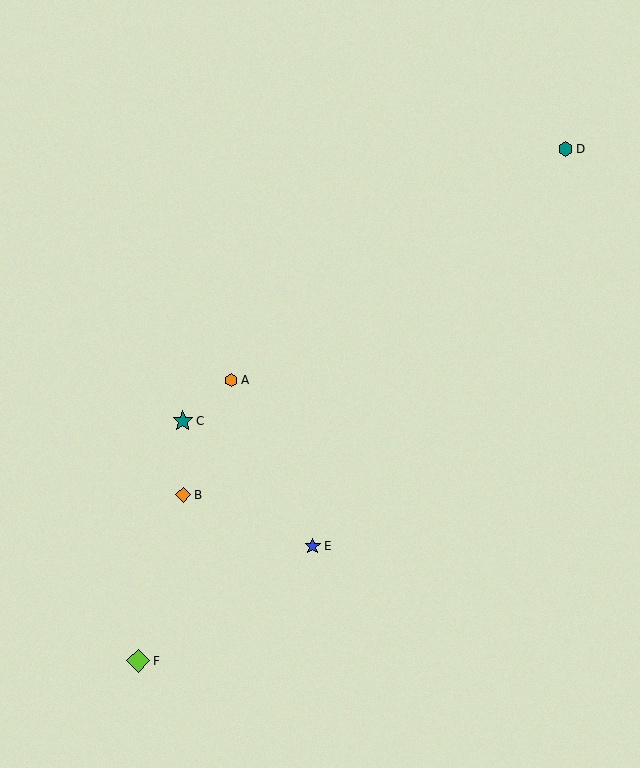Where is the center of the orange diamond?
The center of the orange diamond is at (183, 495).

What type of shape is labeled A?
Shape A is an orange hexagon.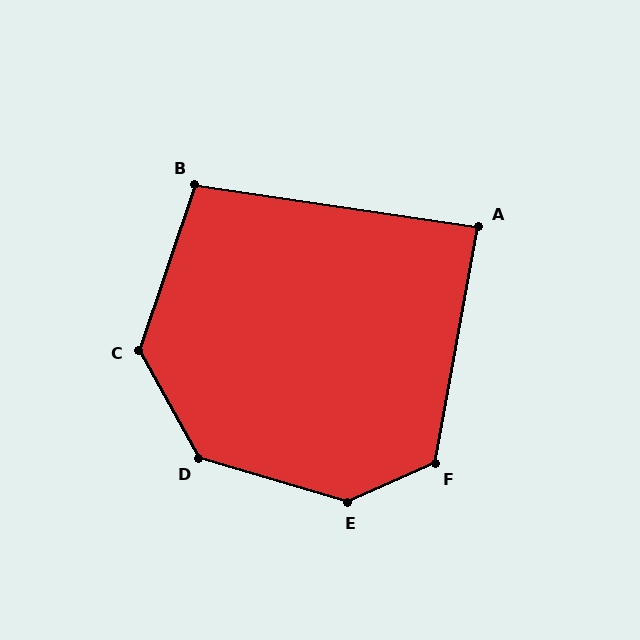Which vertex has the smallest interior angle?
A, at approximately 88 degrees.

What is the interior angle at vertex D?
Approximately 136 degrees (obtuse).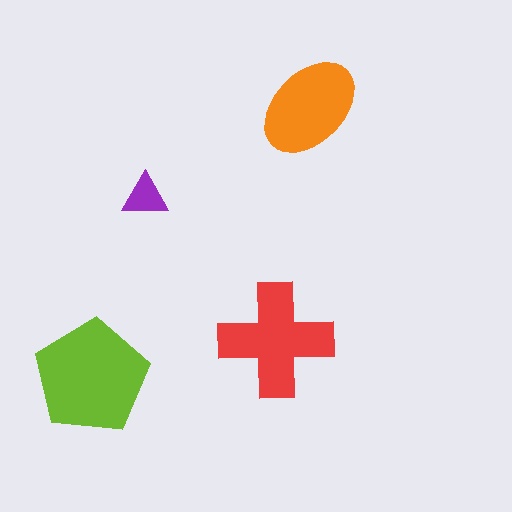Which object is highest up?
The orange ellipse is topmost.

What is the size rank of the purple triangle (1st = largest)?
4th.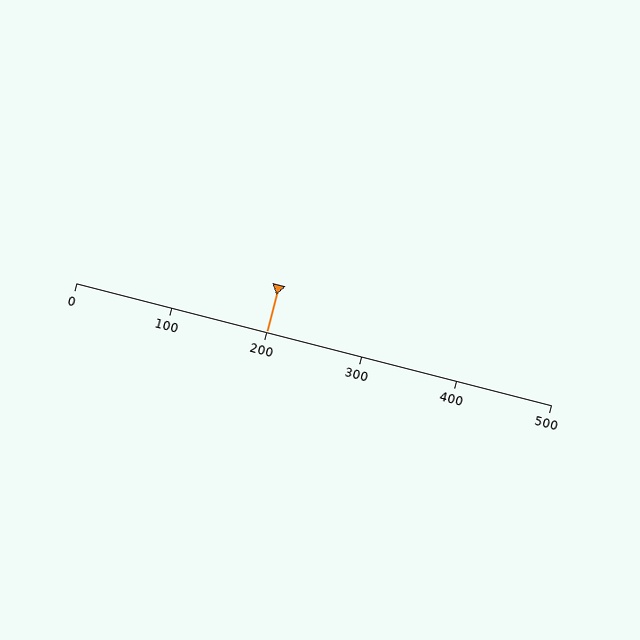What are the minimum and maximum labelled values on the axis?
The axis runs from 0 to 500.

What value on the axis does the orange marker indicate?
The marker indicates approximately 200.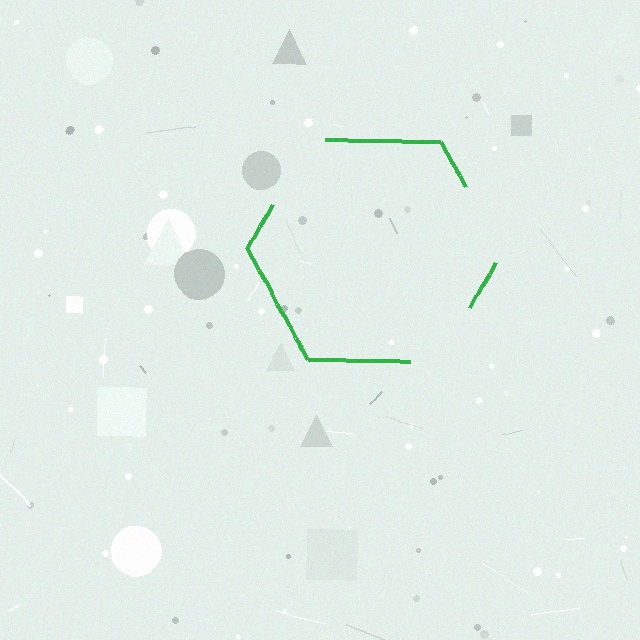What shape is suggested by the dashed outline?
The dashed outline suggests a hexagon.